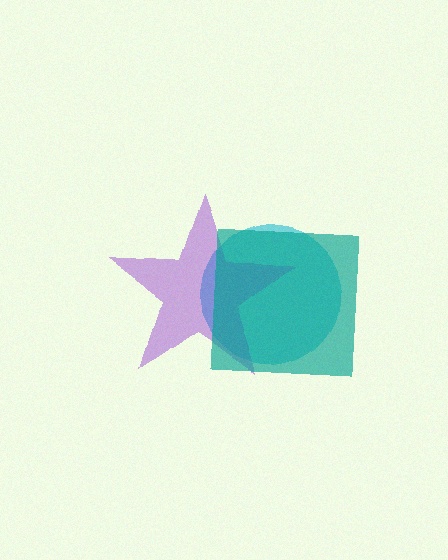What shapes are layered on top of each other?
The layered shapes are: a cyan circle, a purple star, a teal square.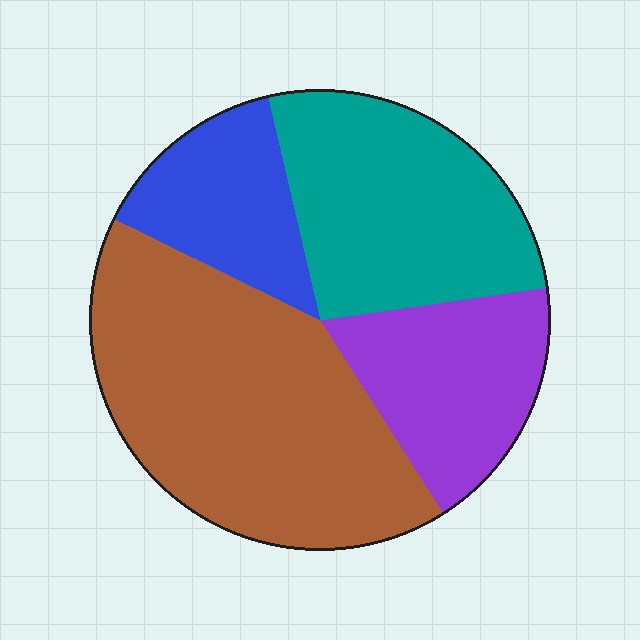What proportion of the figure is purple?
Purple covers roughly 20% of the figure.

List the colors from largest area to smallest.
From largest to smallest: brown, teal, purple, blue.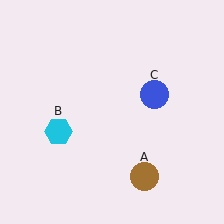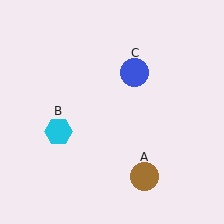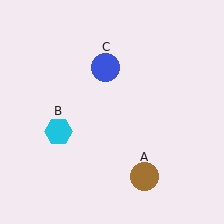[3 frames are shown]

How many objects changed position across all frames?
1 object changed position: blue circle (object C).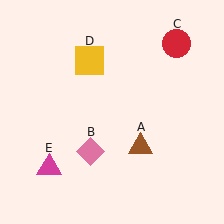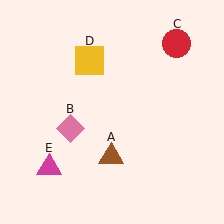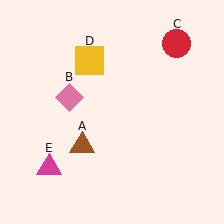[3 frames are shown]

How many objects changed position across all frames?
2 objects changed position: brown triangle (object A), pink diamond (object B).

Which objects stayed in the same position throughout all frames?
Red circle (object C) and yellow square (object D) and magenta triangle (object E) remained stationary.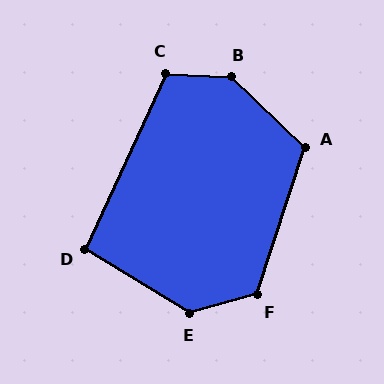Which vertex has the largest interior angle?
B, at approximately 139 degrees.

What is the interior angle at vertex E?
Approximately 133 degrees (obtuse).